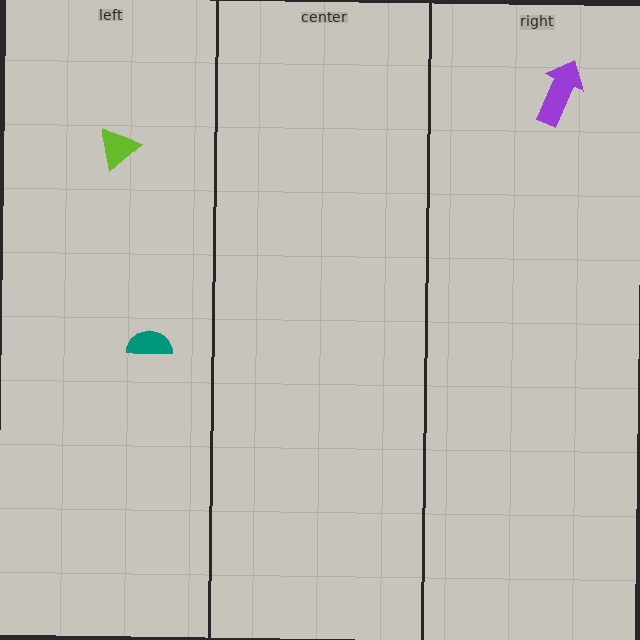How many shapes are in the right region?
1.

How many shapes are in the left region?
2.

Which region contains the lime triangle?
The left region.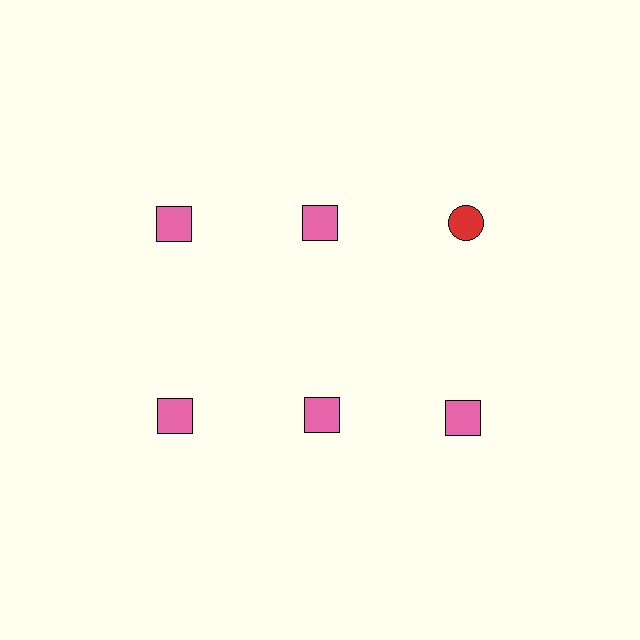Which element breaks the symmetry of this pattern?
The red circle in the top row, center column breaks the symmetry. All other shapes are pink squares.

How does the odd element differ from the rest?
It differs in both color (red instead of pink) and shape (circle instead of square).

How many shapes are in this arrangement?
There are 6 shapes arranged in a grid pattern.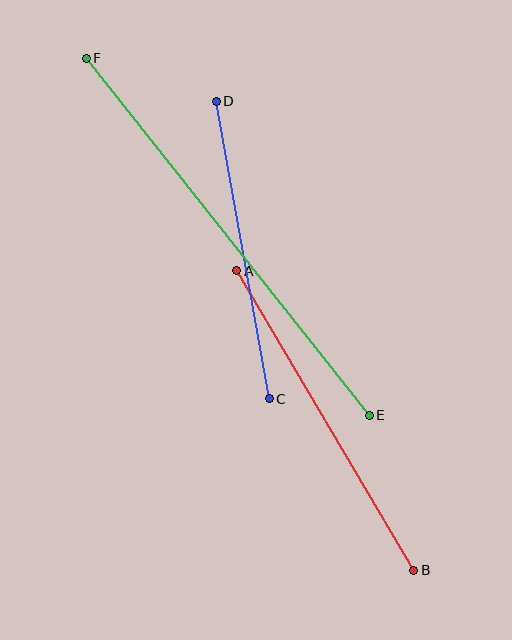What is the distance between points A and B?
The distance is approximately 348 pixels.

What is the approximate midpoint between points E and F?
The midpoint is at approximately (228, 237) pixels.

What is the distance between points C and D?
The distance is approximately 302 pixels.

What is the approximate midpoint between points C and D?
The midpoint is at approximately (243, 250) pixels.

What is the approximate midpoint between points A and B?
The midpoint is at approximately (325, 420) pixels.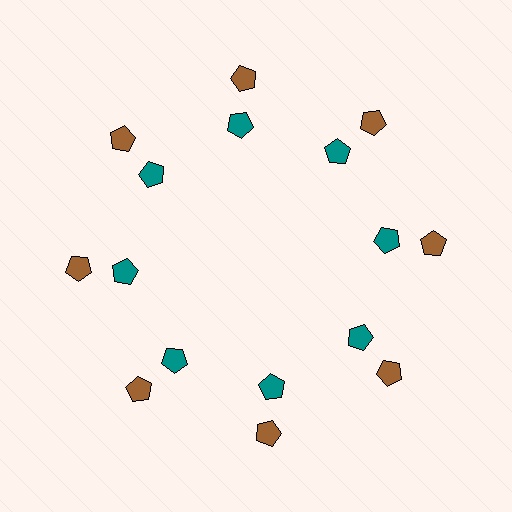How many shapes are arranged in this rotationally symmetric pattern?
There are 16 shapes, arranged in 8 groups of 2.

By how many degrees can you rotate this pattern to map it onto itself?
The pattern maps onto itself every 45 degrees of rotation.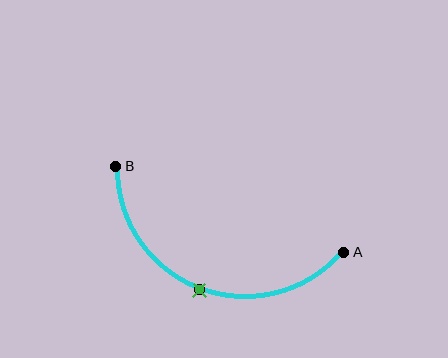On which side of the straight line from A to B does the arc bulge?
The arc bulges below the straight line connecting A and B.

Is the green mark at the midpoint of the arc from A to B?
Yes. The green mark lies on the arc at equal arc-length from both A and B — it is the arc midpoint.